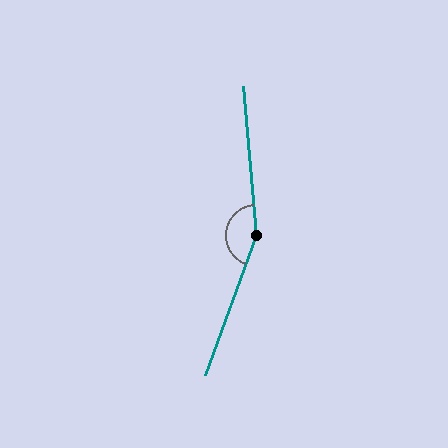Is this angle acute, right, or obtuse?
It is obtuse.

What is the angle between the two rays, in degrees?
Approximately 155 degrees.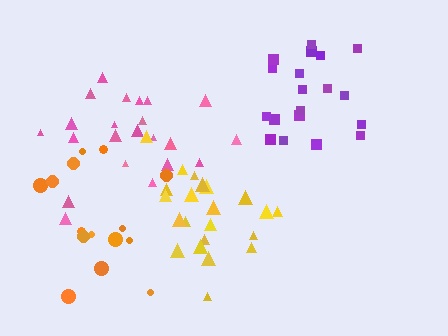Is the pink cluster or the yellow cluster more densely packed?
Yellow.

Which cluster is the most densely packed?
Yellow.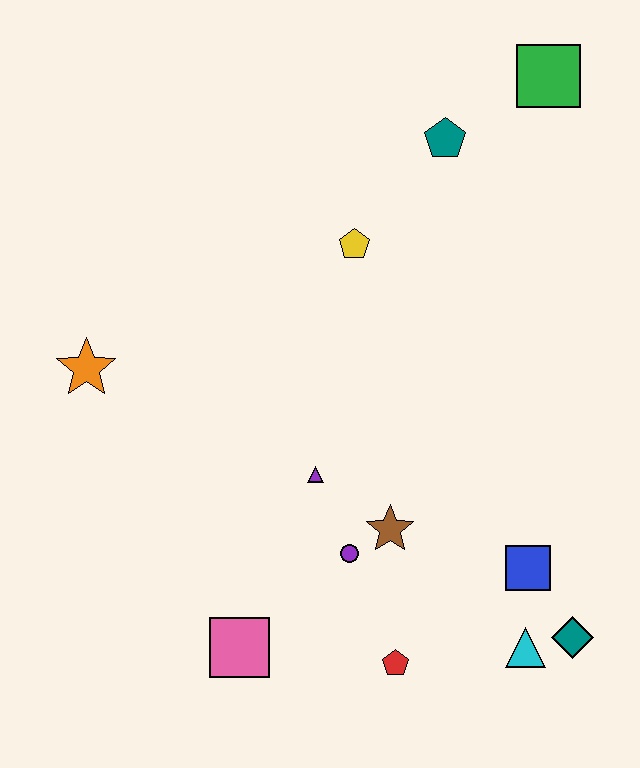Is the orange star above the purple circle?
Yes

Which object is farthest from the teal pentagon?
The pink square is farthest from the teal pentagon.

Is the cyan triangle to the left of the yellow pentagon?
No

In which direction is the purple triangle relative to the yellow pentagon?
The purple triangle is below the yellow pentagon.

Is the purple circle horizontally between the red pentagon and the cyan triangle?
No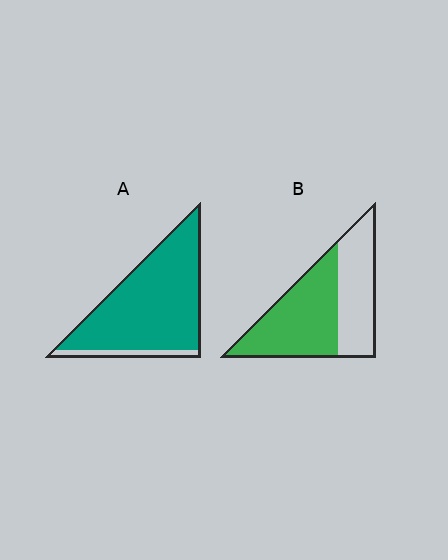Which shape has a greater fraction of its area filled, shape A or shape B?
Shape A.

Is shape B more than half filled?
Yes.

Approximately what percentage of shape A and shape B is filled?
A is approximately 90% and B is approximately 55%.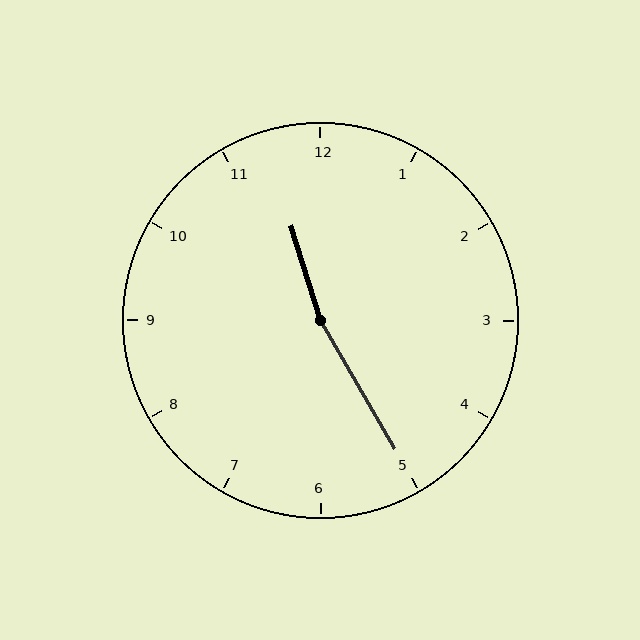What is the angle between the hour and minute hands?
Approximately 168 degrees.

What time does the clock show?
11:25.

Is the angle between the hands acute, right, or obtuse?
It is obtuse.